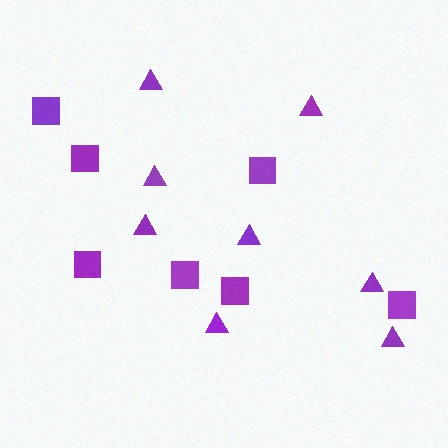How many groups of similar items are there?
There are 2 groups: one group of triangles (8) and one group of squares (7).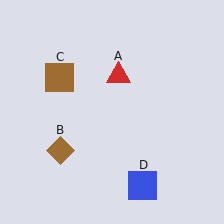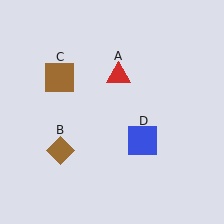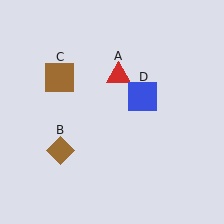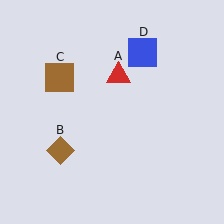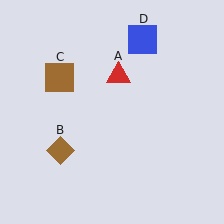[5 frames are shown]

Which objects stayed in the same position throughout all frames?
Red triangle (object A) and brown diamond (object B) and brown square (object C) remained stationary.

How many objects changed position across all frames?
1 object changed position: blue square (object D).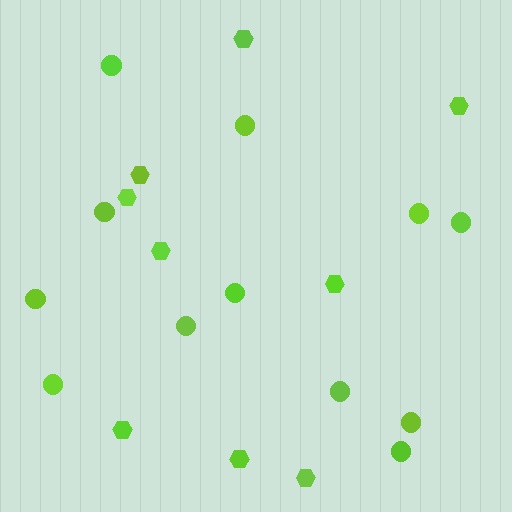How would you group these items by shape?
There are 2 groups: one group of hexagons (9) and one group of circles (12).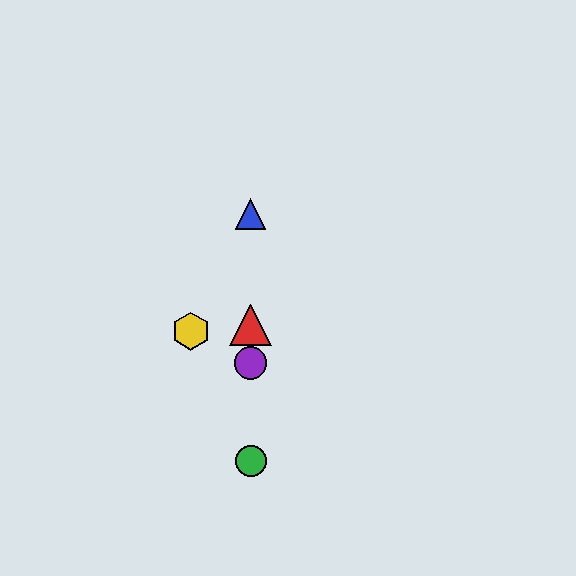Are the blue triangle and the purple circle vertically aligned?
Yes, both are at x≈251.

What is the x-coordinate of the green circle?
The green circle is at x≈251.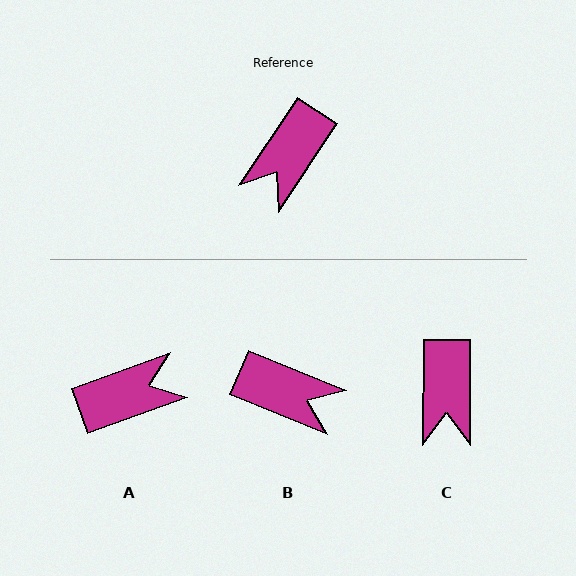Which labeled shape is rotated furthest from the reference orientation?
A, about 144 degrees away.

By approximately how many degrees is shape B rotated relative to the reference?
Approximately 101 degrees counter-clockwise.